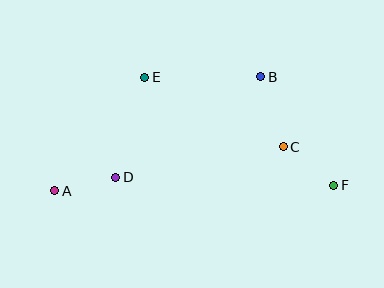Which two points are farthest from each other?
Points A and F are farthest from each other.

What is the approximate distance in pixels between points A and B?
The distance between A and B is approximately 235 pixels.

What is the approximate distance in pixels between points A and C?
The distance between A and C is approximately 233 pixels.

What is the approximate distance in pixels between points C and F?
The distance between C and F is approximately 63 pixels.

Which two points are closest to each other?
Points A and D are closest to each other.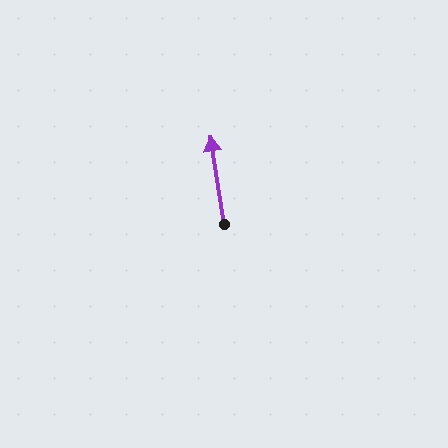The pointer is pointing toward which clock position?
Roughly 12 o'clock.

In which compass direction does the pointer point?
North.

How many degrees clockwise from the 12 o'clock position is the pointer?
Approximately 351 degrees.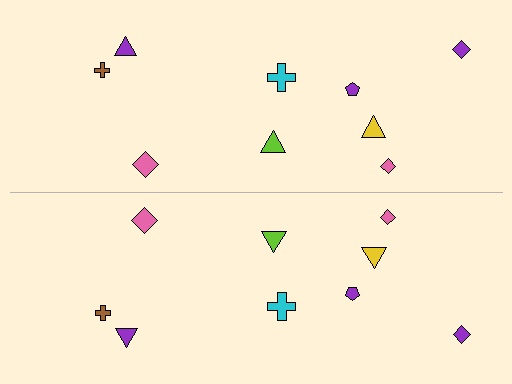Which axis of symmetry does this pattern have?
The pattern has a horizontal axis of symmetry running through the center of the image.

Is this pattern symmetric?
Yes, this pattern has bilateral (reflection) symmetry.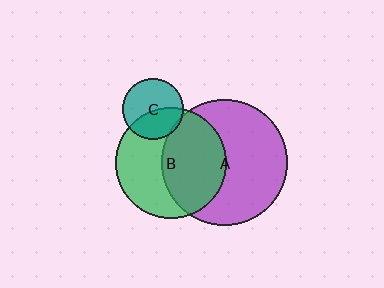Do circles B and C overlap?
Yes.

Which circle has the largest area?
Circle A (purple).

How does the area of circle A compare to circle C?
Approximately 4.3 times.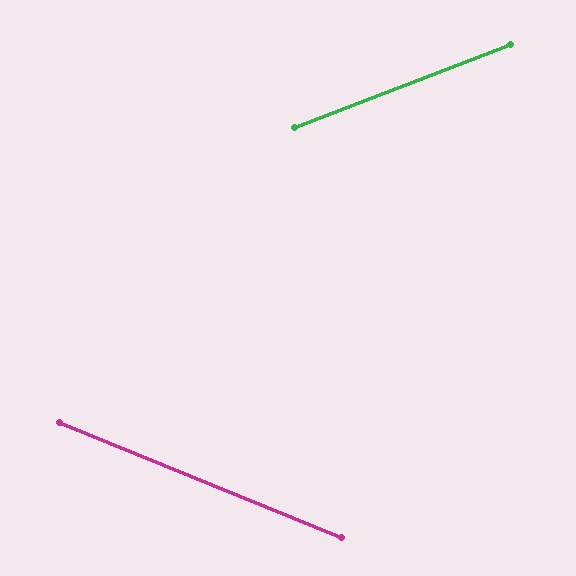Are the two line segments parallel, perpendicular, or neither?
Neither parallel nor perpendicular — they differ by about 43°.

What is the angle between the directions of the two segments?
Approximately 43 degrees.